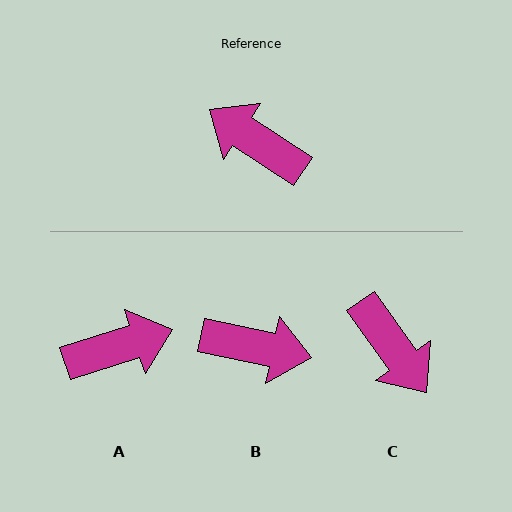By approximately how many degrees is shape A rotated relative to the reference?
Approximately 129 degrees clockwise.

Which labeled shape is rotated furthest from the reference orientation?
C, about 159 degrees away.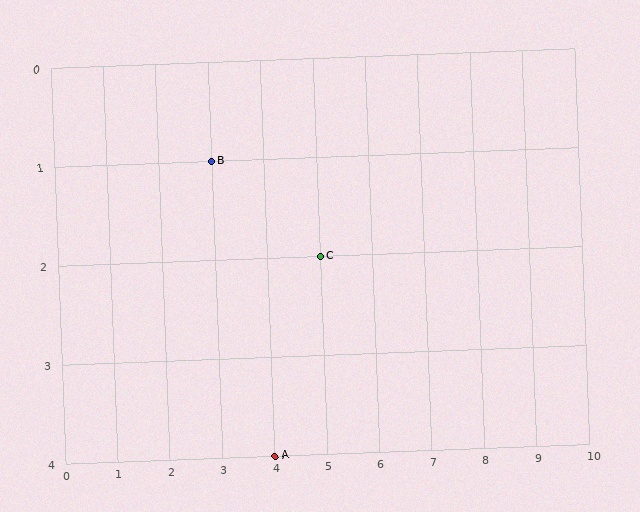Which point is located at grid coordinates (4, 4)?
Point A is at (4, 4).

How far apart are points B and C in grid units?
Points B and C are 2 columns and 1 row apart (about 2.2 grid units diagonally).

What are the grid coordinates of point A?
Point A is at grid coordinates (4, 4).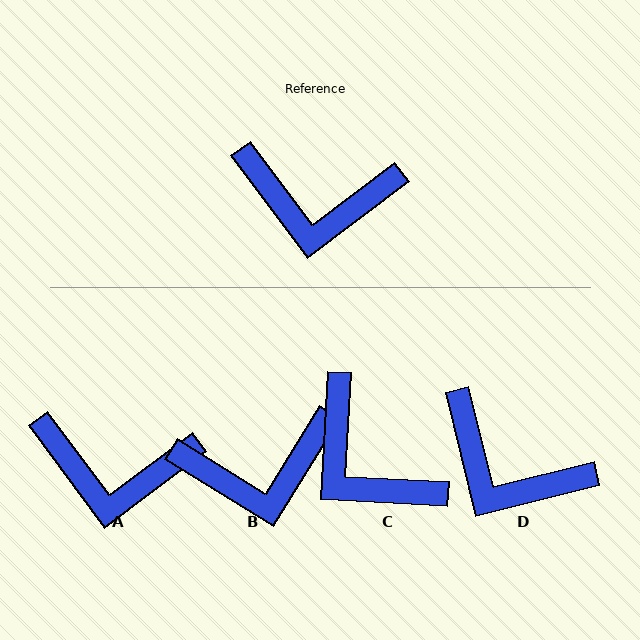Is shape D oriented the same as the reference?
No, it is off by about 23 degrees.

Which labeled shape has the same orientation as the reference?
A.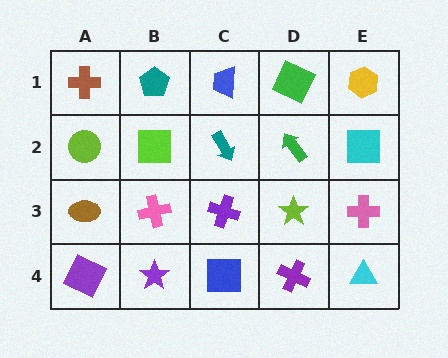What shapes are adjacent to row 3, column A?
A lime circle (row 2, column A), a purple square (row 4, column A), a pink cross (row 3, column B).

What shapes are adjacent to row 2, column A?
A brown cross (row 1, column A), a brown ellipse (row 3, column A), a lime square (row 2, column B).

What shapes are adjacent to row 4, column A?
A brown ellipse (row 3, column A), a purple star (row 4, column B).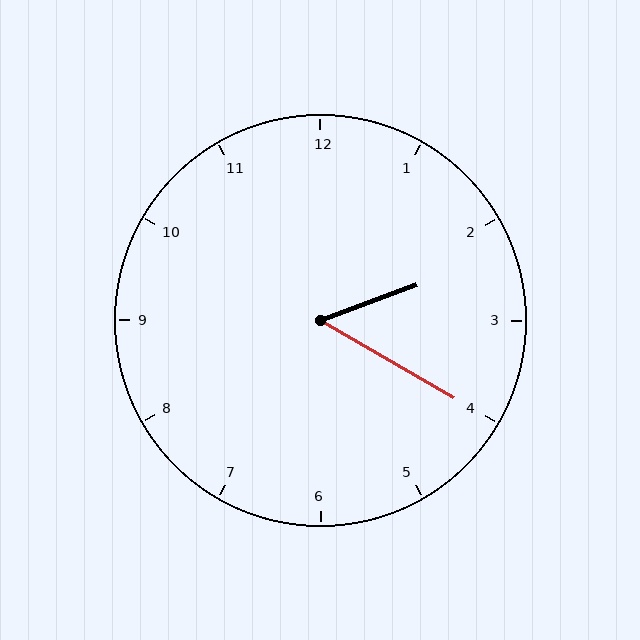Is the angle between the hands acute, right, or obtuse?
It is acute.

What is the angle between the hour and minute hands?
Approximately 50 degrees.